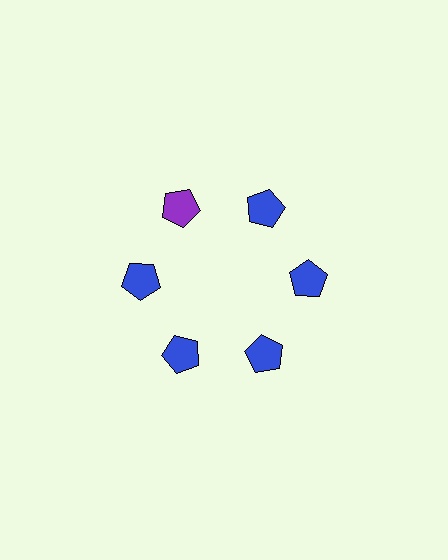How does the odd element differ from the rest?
It has a different color: purple instead of blue.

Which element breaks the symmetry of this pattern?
The purple pentagon at roughly the 11 o'clock position breaks the symmetry. All other shapes are blue pentagons.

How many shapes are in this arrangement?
There are 6 shapes arranged in a ring pattern.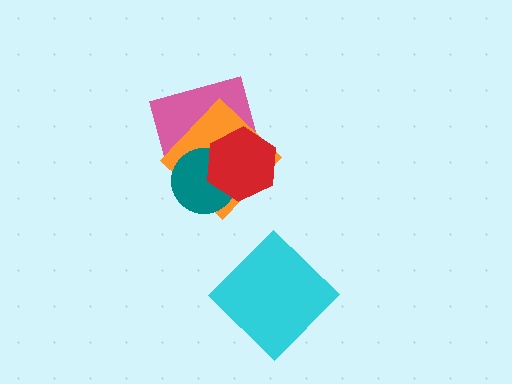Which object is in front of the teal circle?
The red hexagon is in front of the teal circle.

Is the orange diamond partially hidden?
Yes, it is partially covered by another shape.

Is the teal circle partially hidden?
Yes, it is partially covered by another shape.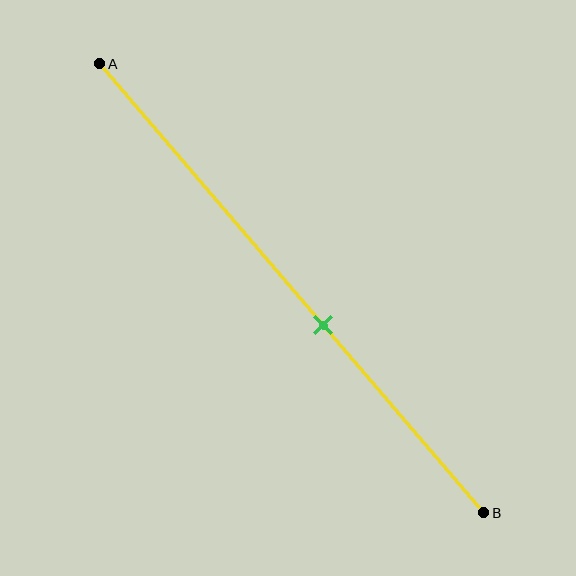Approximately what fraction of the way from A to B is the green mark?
The green mark is approximately 60% of the way from A to B.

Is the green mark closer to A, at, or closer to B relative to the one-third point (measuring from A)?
The green mark is closer to point B than the one-third point of segment AB.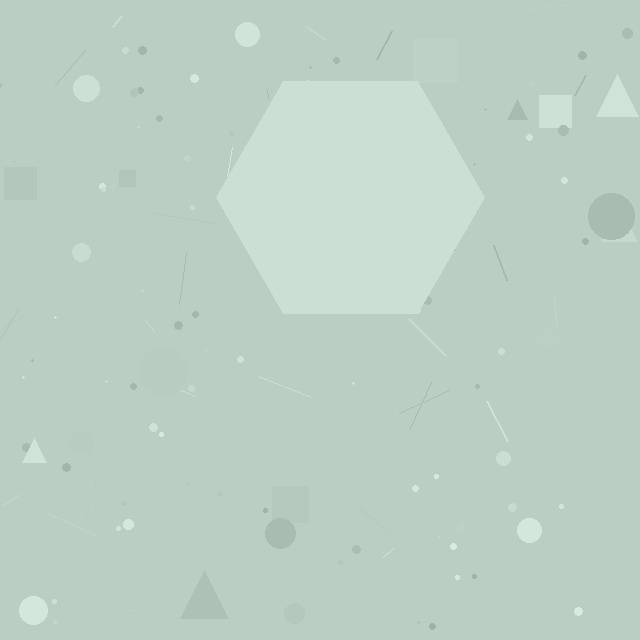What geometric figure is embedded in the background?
A hexagon is embedded in the background.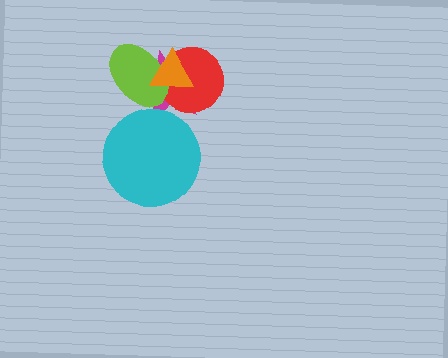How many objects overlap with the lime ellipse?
3 objects overlap with the lime ellipse.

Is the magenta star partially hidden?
Yes, it is partially covered by another shape.